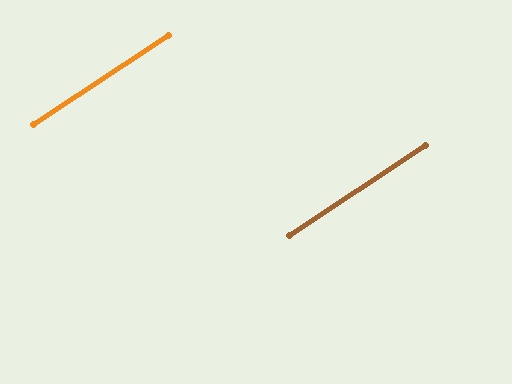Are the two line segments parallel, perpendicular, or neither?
Parallel — their directions differ by only 0.2°.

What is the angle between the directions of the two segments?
Approximately 0 degrees.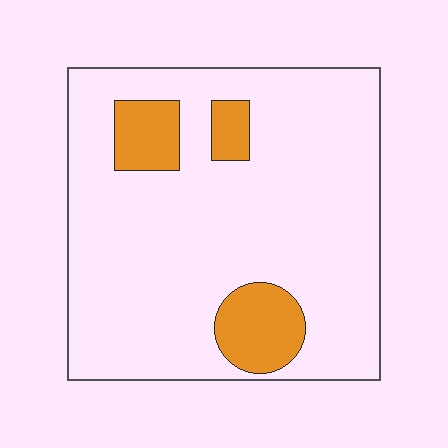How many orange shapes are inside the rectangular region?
3.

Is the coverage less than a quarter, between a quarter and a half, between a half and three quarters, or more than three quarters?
Less than a quarter.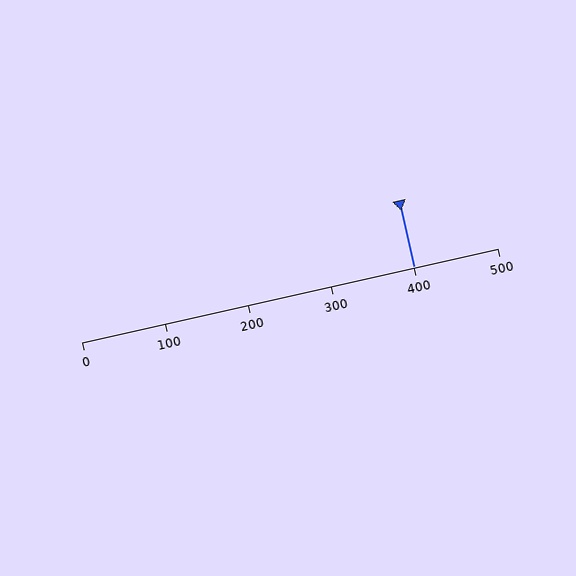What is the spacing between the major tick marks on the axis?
The major ticks are spaced 100 apart.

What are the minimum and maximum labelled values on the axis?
The axis runs from 0 to 500.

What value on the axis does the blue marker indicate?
The marker indicates approximately 400.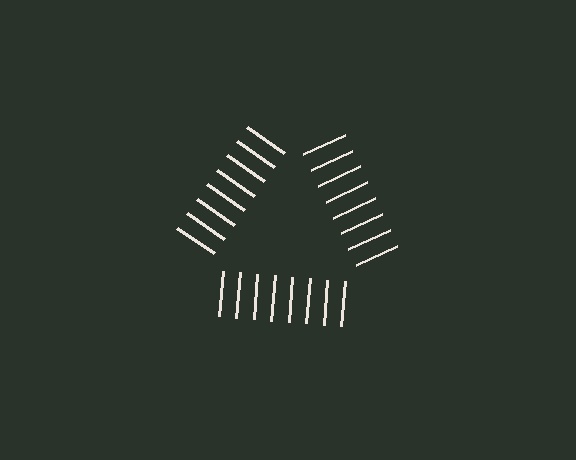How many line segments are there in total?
24 — 8 along each of the 3 edges.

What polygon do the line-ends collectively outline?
An illusory triangle — the line segments terminate on its edges but no continuous stroke is drawn.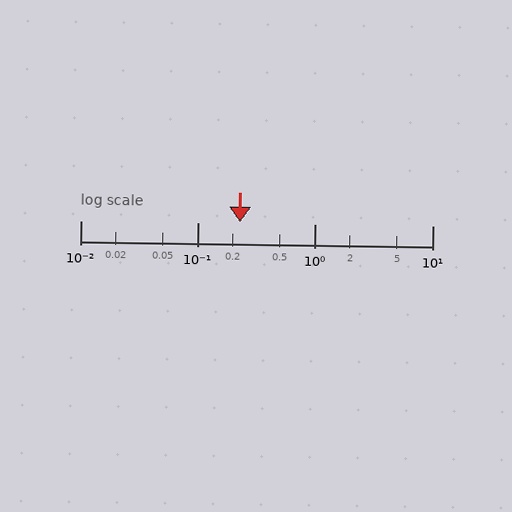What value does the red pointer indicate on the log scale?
The pointer indicates approximately 0.23.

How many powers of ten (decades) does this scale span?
The scale spans 3 decades, from 0.01 to 10.